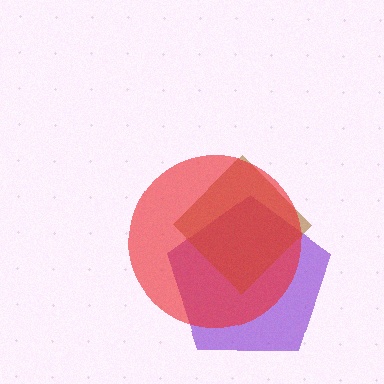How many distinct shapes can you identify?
There are 3 distinct shapes: a purple pentagon, a brown diamond, a red circle.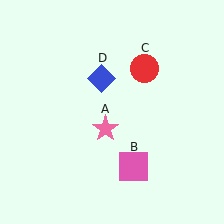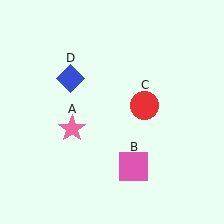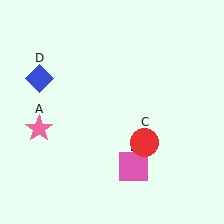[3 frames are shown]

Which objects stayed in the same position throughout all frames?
Pink square (object B) remained stationary.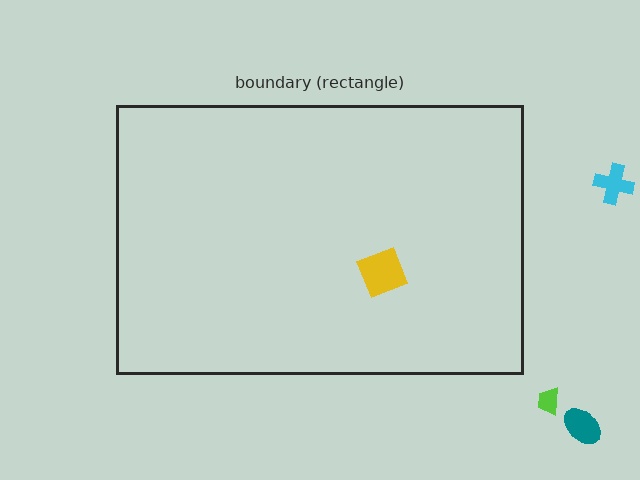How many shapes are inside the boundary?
1 inside, 3 outside.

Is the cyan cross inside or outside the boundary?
Outside.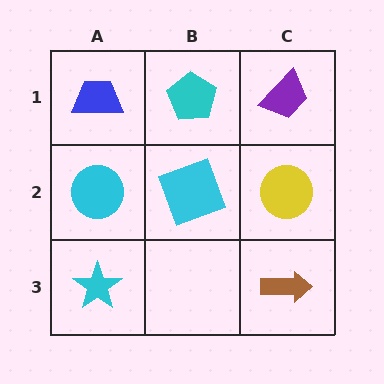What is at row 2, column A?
A cyan circle.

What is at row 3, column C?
A brown arrow.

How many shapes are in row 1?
3 shapes.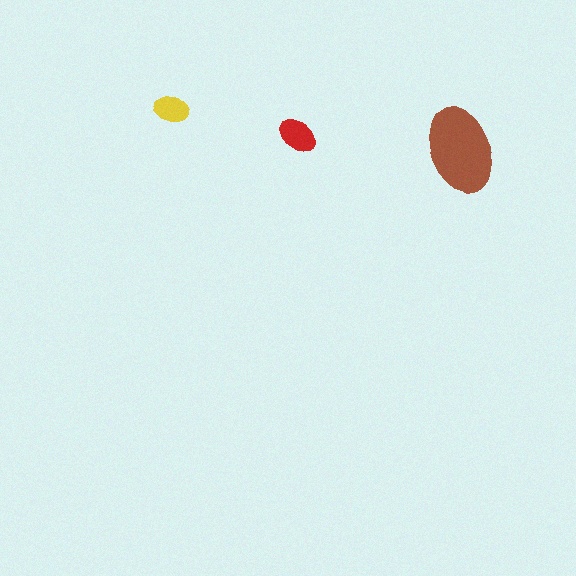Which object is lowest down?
The brown ellipse is bottommost.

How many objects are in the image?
There are 3 objects in the image.